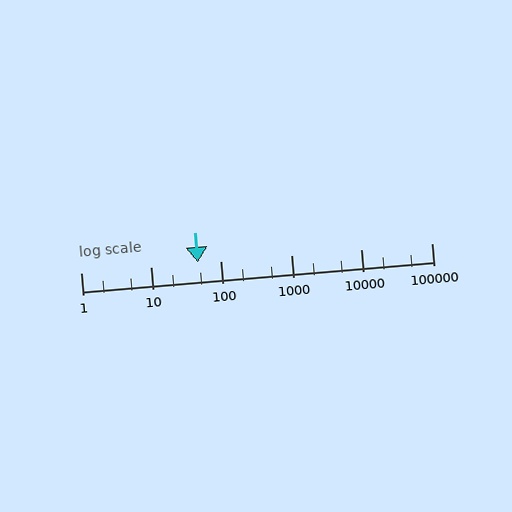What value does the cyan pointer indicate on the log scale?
The pointer indicates approximately 46.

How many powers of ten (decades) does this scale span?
The scale spans 5 decades, from 1 to 100000.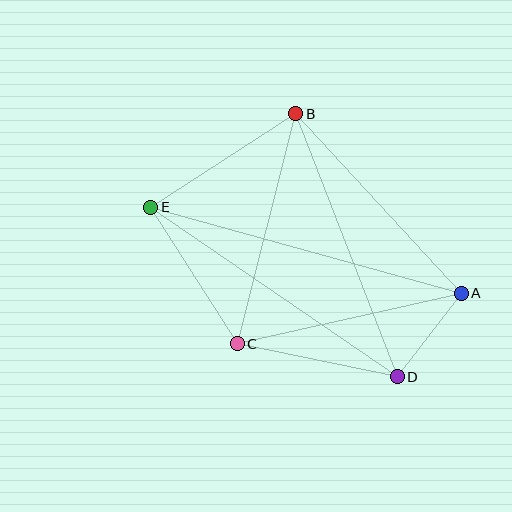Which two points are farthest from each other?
Points A and E are farthest from each other.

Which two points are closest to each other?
Points A and D are closest to each other.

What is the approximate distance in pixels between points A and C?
The distance between A and C is approximately 230 pixels.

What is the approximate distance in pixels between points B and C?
The distance between B and C is approximately 237 pixels.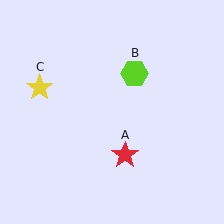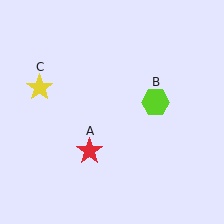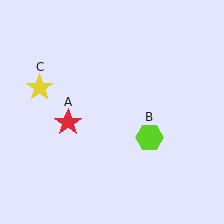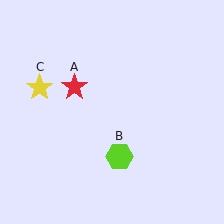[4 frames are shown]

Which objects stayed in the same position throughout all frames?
Yellow star (object C) remained stationary.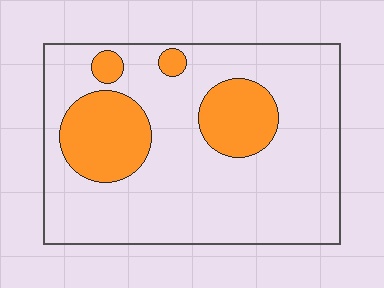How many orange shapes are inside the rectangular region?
4.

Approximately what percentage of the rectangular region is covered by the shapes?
Approximately 20%.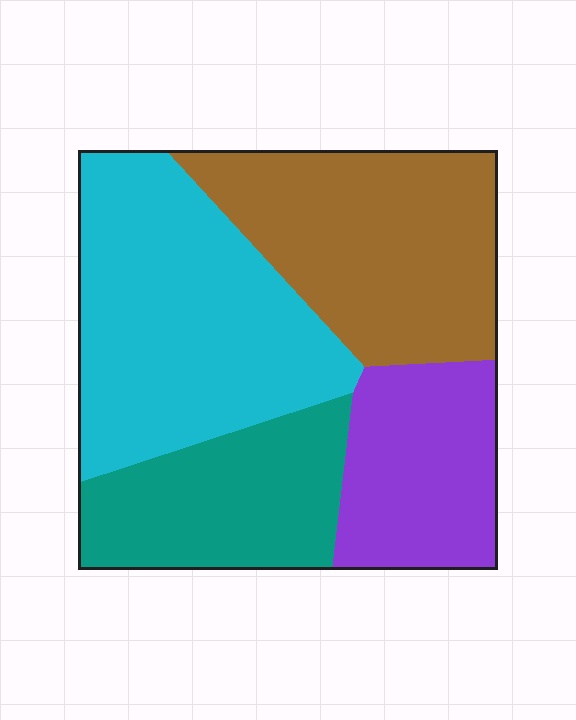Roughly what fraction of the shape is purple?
Purple takes up about one sixth (1/6) of the shape.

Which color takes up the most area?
Cyan, at roughly 35%.